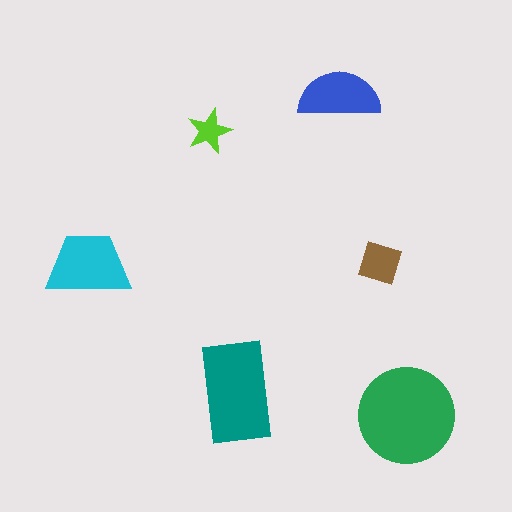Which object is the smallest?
The lime star.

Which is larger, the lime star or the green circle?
The green circle.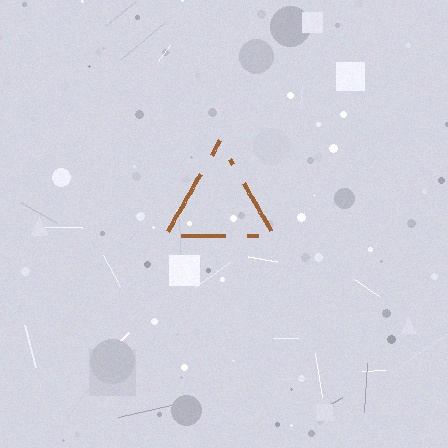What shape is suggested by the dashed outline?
The dashed outline suggests a triangle.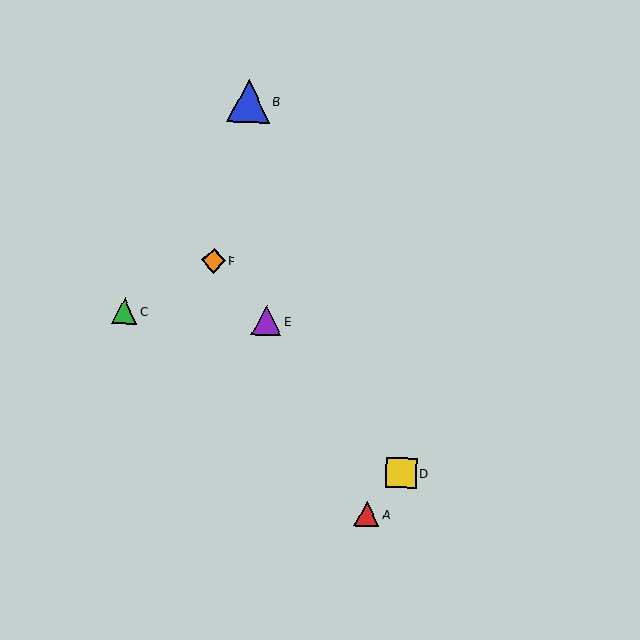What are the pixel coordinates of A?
Object A is at (367, 514).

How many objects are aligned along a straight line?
3 objects (D, E, F) are aligned along a straight line.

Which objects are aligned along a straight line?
Objects D, E, F are aligned along a straight line.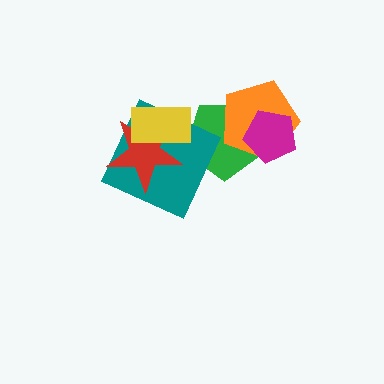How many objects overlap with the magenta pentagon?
2 objects overlap with the magenta pentagon.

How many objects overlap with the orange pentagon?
2 objects overlap with the orange pentagon.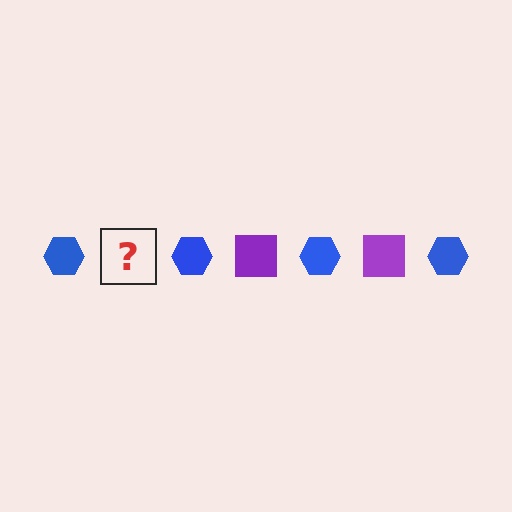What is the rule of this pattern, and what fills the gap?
The rule is that the pattern alternates between blue hexagon and purple square. The gap should be filled with a purple square.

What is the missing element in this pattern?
The missing element is a purple square.